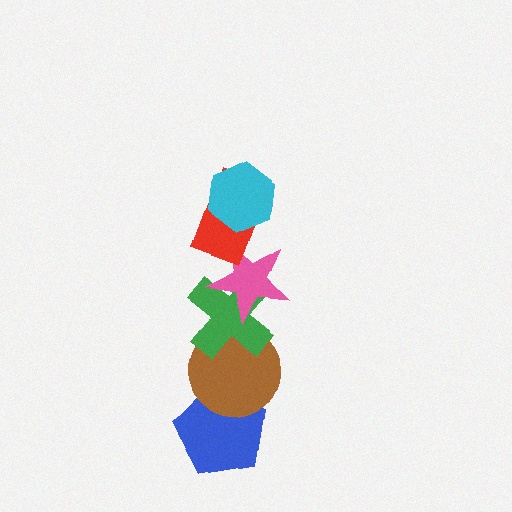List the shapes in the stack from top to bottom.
From top to bottom: the cyan hexagon, the red rectangle, the pink star, the green cross, the brown circle, the blue pentagon.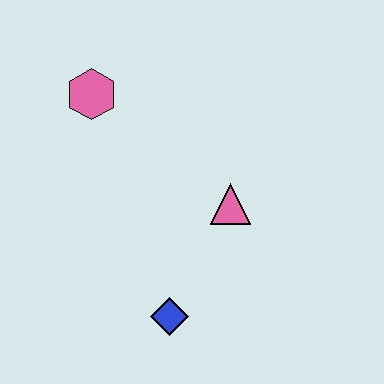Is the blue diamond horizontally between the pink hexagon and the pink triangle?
Yes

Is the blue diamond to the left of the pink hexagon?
No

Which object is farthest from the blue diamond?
The pink hexagon is farthest from the blue diamond.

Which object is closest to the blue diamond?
The pink triangle is closest to the blue diamond.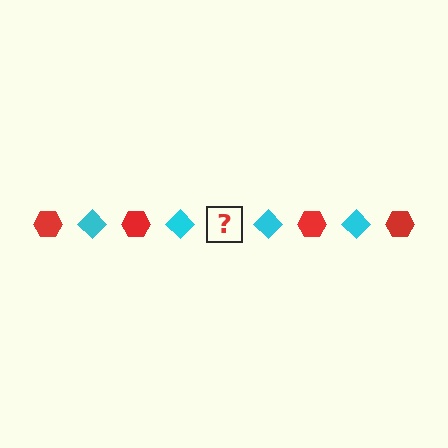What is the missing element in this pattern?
The missing element is a red hexagon.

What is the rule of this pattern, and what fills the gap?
The rule is that the pattern alternates between red hexagon and cyan diamond. The gap should be filled with a red hexagon.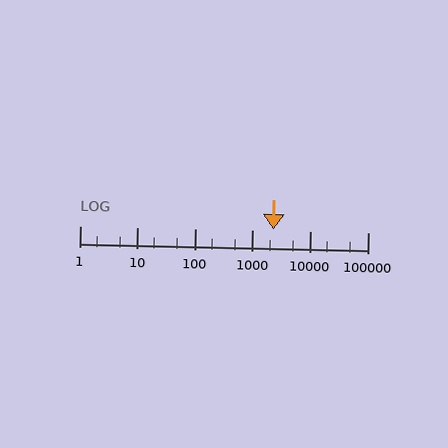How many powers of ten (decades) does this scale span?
The scale spans 5 decades, from 1 to 100000.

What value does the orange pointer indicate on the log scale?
The pointer indicates approximately 2300.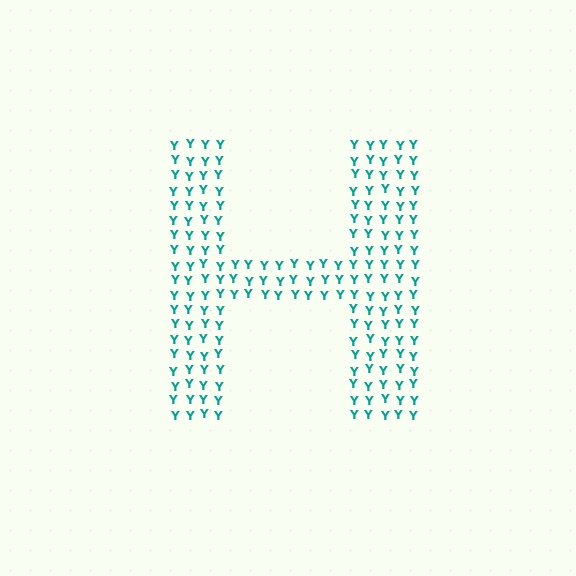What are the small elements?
The small elements are letter Y's.